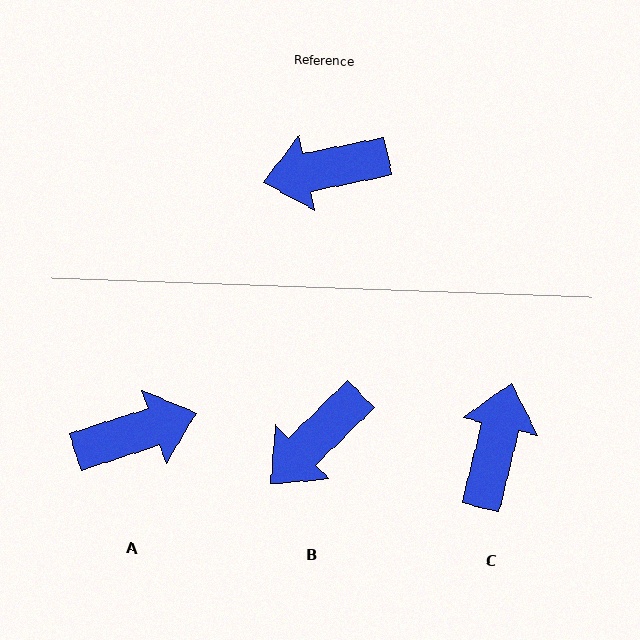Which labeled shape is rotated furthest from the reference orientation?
A, about 174 degrees away.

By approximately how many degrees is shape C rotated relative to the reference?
Approximately 116 degrees clockwise.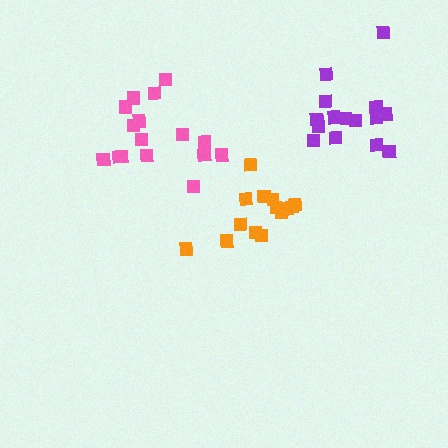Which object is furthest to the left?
The pink cluster is leftmost.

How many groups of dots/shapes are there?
There are 3 groups.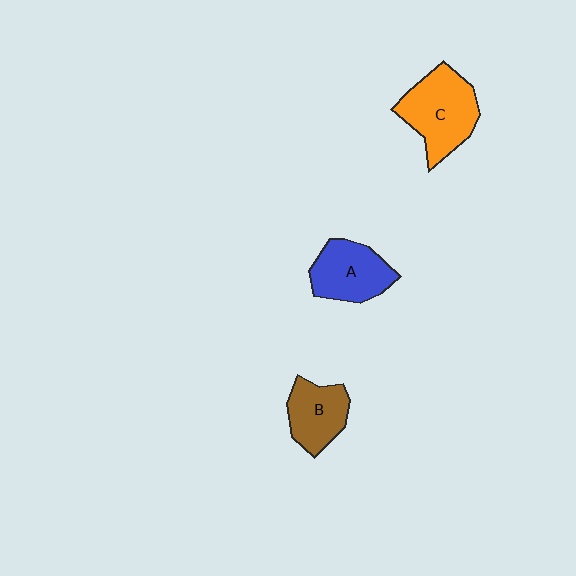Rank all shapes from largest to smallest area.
From largest to smallest: C (orange), A (blue), B (brown).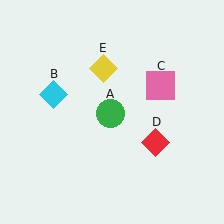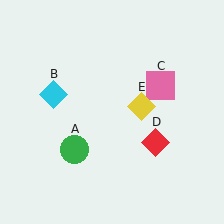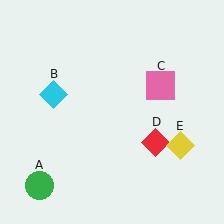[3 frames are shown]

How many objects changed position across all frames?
2 objects changed position: green circle (object A), yellow diamond (object E).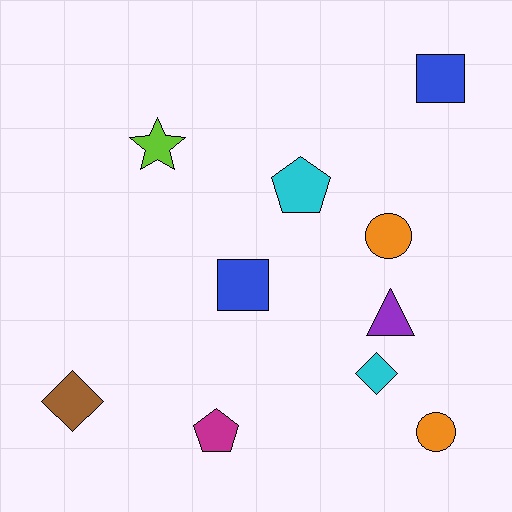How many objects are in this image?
There are 10 objects.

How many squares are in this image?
There are 2 squares.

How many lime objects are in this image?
There is 1 lime object.